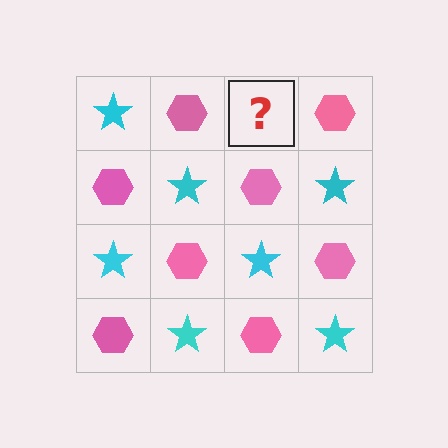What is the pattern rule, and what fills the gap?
The rule is that it alternates cyan star and pink hexagon in a checkerboard pattern. The gap should be filled with a cyan star.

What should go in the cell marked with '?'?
The missing cell should contain a cyan star.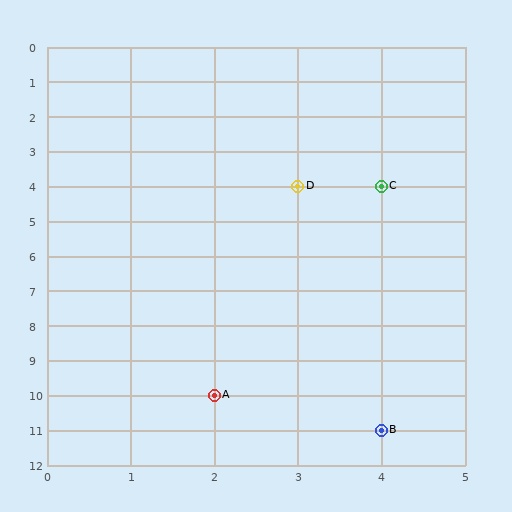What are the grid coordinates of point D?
Point D is at grid coordinates (3, 4).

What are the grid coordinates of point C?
Point C is at grid coordinates (4, 4).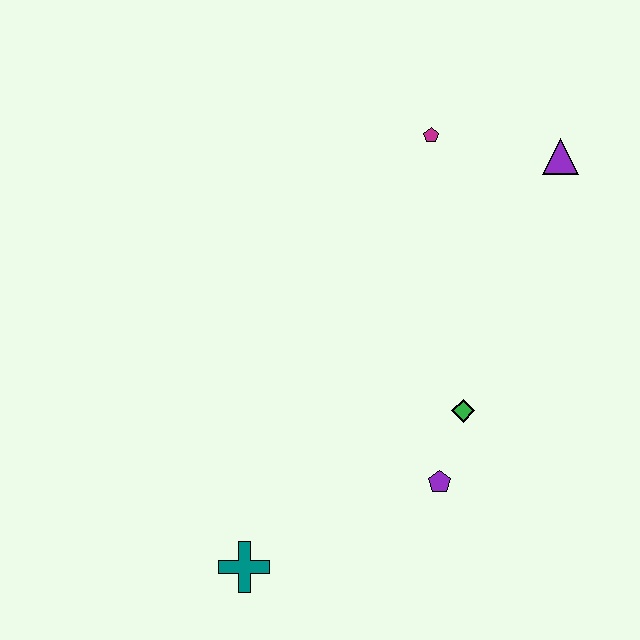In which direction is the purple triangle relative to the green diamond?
The purple triangle is above the green diamond.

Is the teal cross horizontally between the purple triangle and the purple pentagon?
No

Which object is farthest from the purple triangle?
The teal cross is farthest from the purple triangle.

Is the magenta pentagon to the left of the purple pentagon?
Yes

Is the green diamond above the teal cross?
Yes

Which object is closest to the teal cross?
The purple pentagon is closest to the teal cross.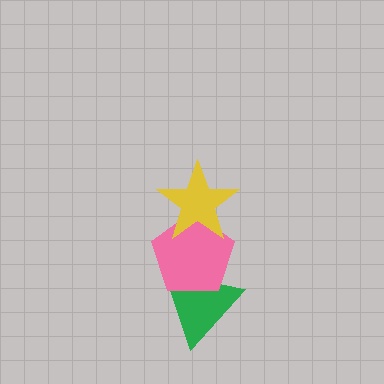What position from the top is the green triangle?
The green triangle is 3rd from the top.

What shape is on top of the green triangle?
The pink pentagon is on top of the green triangle.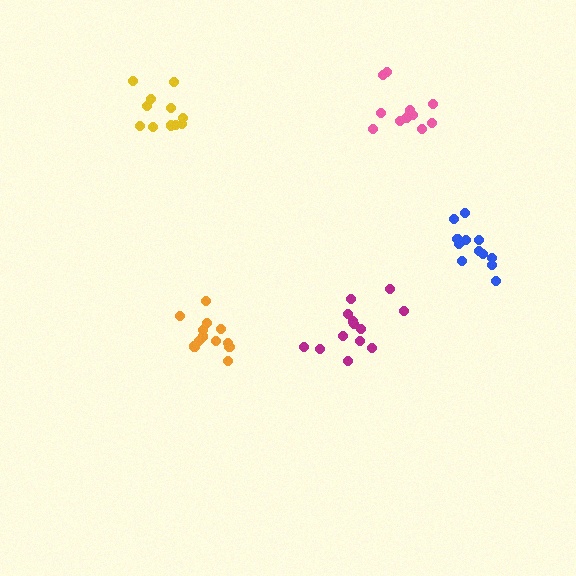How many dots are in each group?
Group 1: 11 dots, Group 2: 12 dots, Group 3: 11 dots, Group 4: 13 dots, Group 5: 13 dots (60 total).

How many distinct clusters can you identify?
There are 5 distinct clusters.